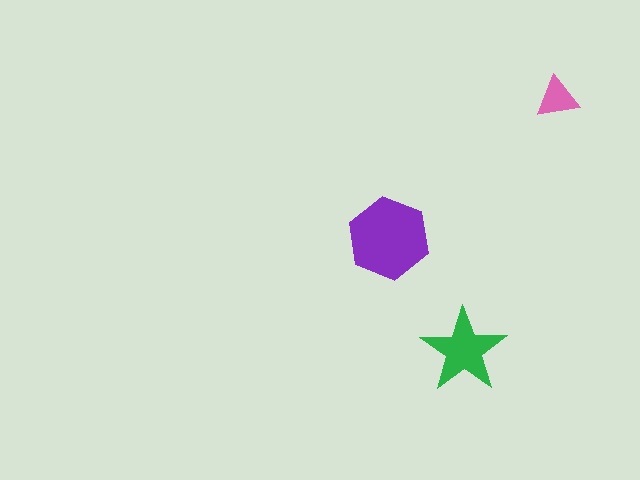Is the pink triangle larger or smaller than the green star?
Smaller.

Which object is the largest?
The purple hexagon.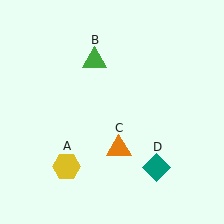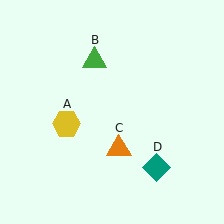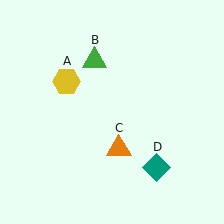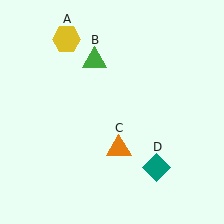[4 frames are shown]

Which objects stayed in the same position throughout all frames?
Green triangle (object B) and orange triangle (object C) and teal diamond (object D) remained stationary.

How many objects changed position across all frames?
1 object changed position: yellow hexagon (object A).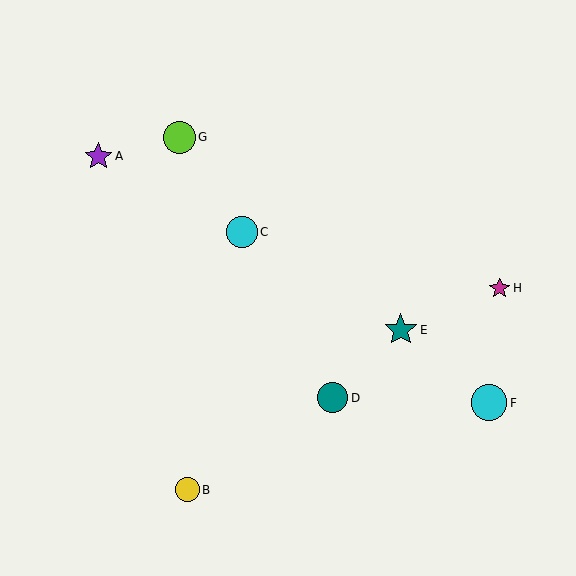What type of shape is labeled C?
Shape C is a cyan circle.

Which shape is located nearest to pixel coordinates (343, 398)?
The teal circle (labeled D) at (333, 398) is nearest to that location.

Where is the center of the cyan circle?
The center of the cyan circle is at (489, 403).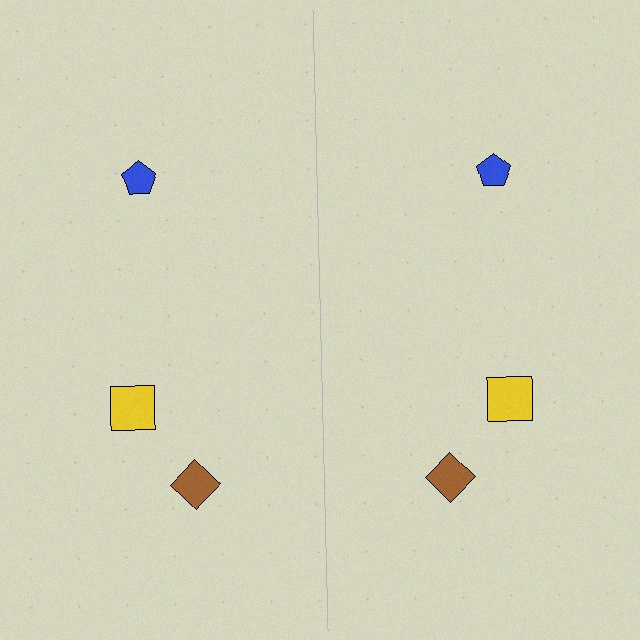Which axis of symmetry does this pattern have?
The pattern has a vertical axis of symmetry running through the center of the image.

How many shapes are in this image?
There are 6 shapes in this image.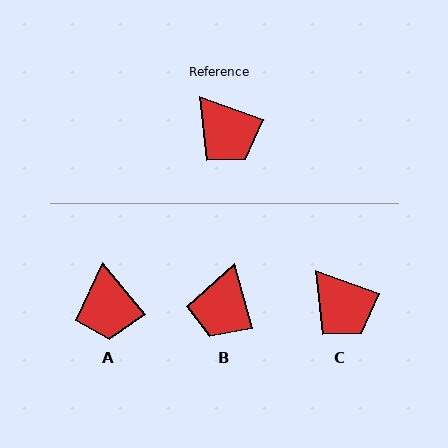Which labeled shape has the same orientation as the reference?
C.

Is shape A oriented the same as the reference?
No, it is off by about 31 degrees.